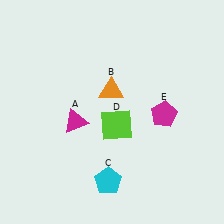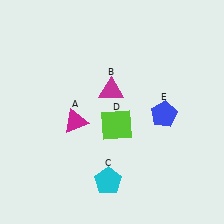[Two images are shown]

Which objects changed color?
B changed from orange to magenta. E changed from magenta to blue.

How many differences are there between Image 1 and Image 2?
There are 2 differences between the two images.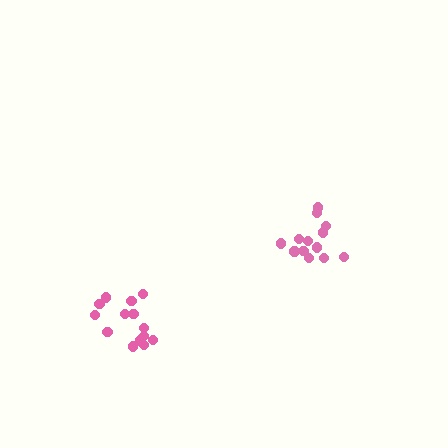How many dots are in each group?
Group 1: 14 dots, Group 2: 13 dots (27 total).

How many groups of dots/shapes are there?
There are 2 groups.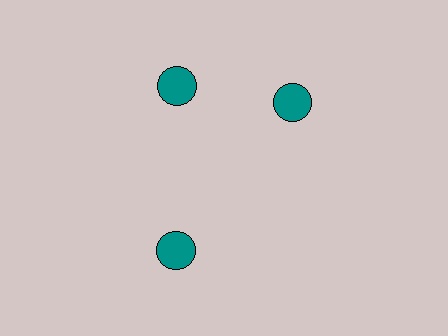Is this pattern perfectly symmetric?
No. The 3 teal circles are arranged in a ring, but one element near the 3 o'clock position is rotated out of alignment along the ring, breaking the 3-fold rotational symmetry.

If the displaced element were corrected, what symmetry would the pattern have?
It would have 3-fold rotational symmetry — the pattern would map onto itself every 120 degrees.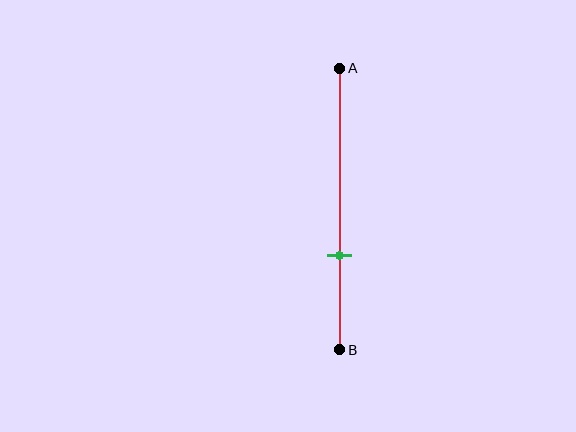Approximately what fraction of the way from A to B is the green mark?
The green mark is approximately 65% of the way from A to B.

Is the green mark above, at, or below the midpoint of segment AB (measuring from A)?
The green mark is below the midpoint of segment AB.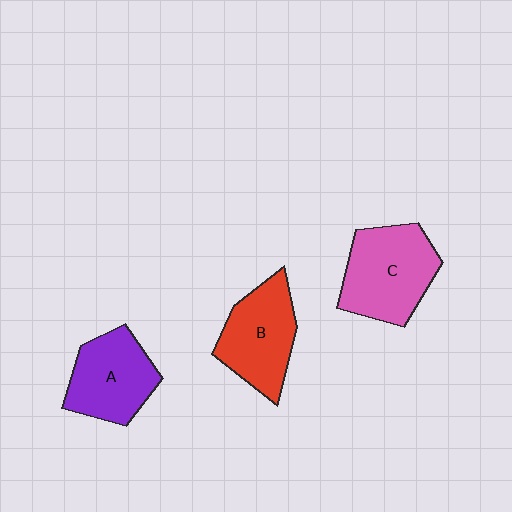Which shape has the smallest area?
Shape A (purple).